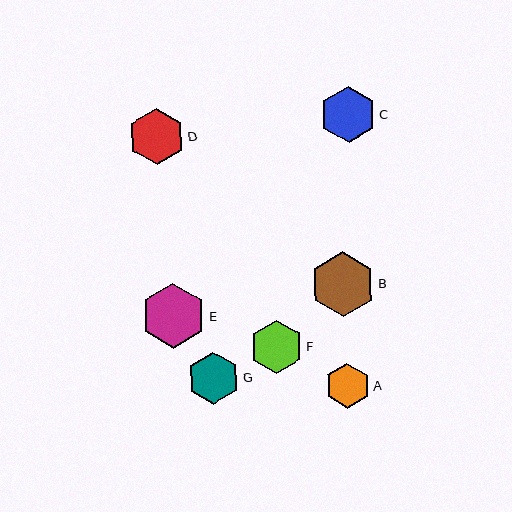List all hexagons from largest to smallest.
From largest to smallest: E, B, C, D, F, G, A.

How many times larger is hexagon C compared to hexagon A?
Hexagon C is approximately 1.3 times the size of hexagon A.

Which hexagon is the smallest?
Hexagon A is the smallest with a size of approximately 45 pixels.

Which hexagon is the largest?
Hexagon E is the largest with a size of approximately 65 pixels.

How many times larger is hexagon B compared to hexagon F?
Hexagon B is approximately 1.2 times the size of hexagon F.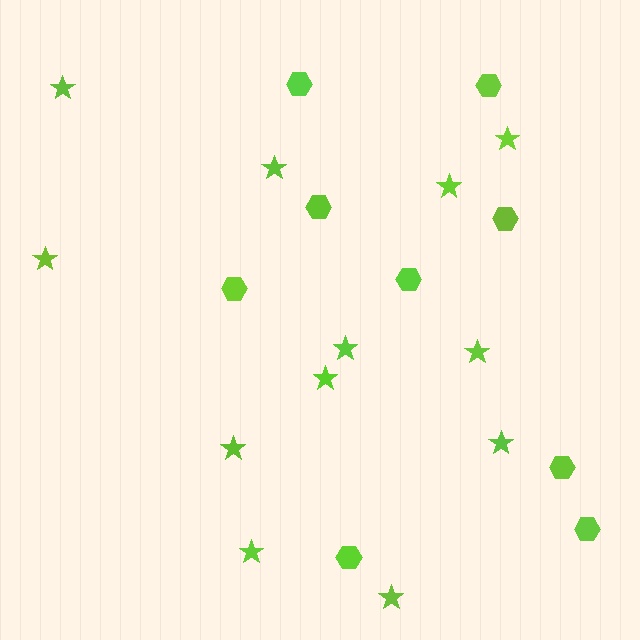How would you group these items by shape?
There are 2 groups: one group of hexagons (9) and one group of stars (12).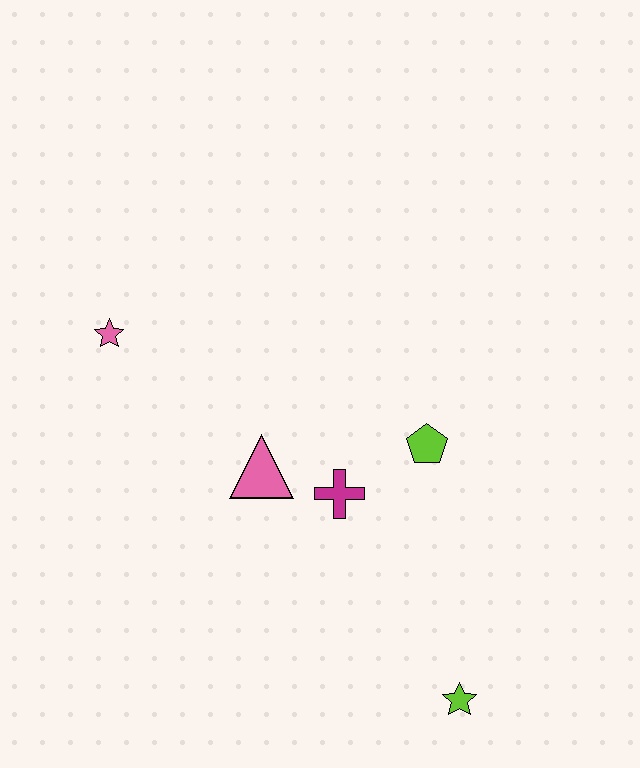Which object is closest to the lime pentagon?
The magenta cross is closest to the lime pentagon.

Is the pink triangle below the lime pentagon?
Yes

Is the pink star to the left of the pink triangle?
Yes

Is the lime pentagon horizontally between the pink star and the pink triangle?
No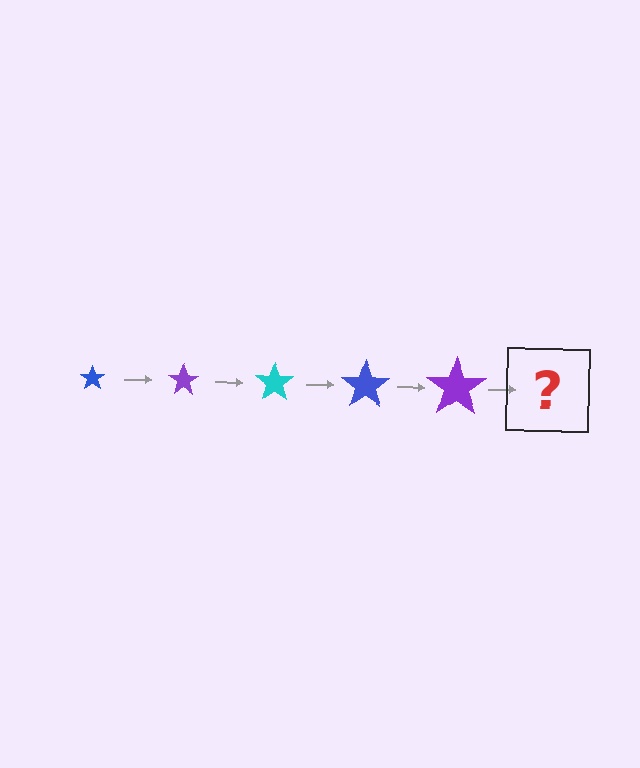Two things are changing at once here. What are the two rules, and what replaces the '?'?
The two rules are that the star grows larger each step and the color cycles through blue, purple, and cyan. The '?' should be a cyan star, larger than the previous one.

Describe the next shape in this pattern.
It should be a cyan star, larger than the previous one.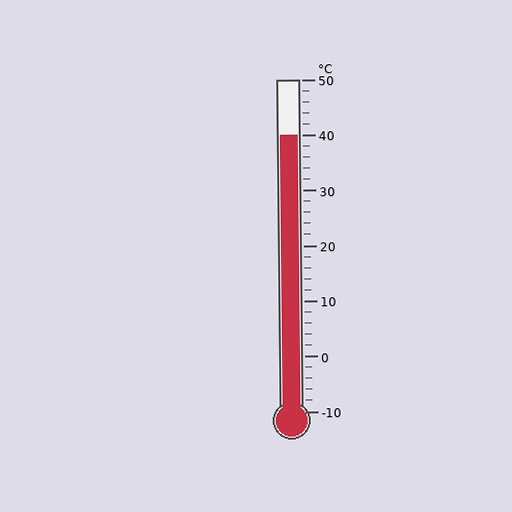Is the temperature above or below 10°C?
The temperature is above 10°C.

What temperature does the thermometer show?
The thermometer shows approximately 40°C.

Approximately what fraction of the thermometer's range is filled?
The thermometer is filled to approximately 85% of its range.